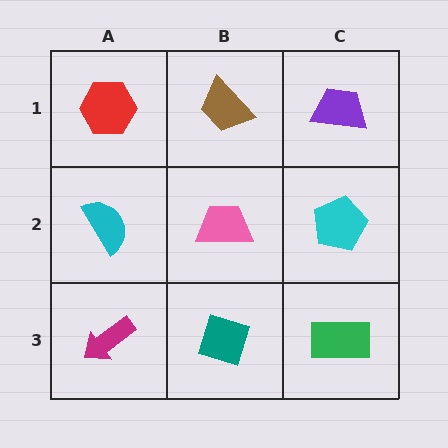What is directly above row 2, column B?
A brown trapezoid.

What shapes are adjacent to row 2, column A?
A red hexagon (row 1, column A), a magenta arrow (row 3, column A), a pink trapezoid (row 2, column B).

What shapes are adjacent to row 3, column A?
A cyan semicircle (row 2, column A), a teal diamond (row 3, column B).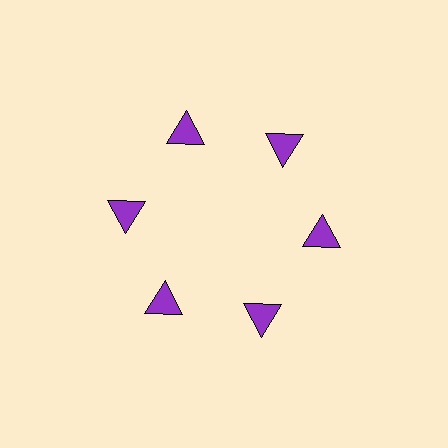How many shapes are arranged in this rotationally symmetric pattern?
There are 6 shapes, arranged in 6 groups of 1.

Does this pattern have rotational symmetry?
Yes, this pattern has 6-fold rotational symmetry. It looks the same after rotating 60 degrees around the center.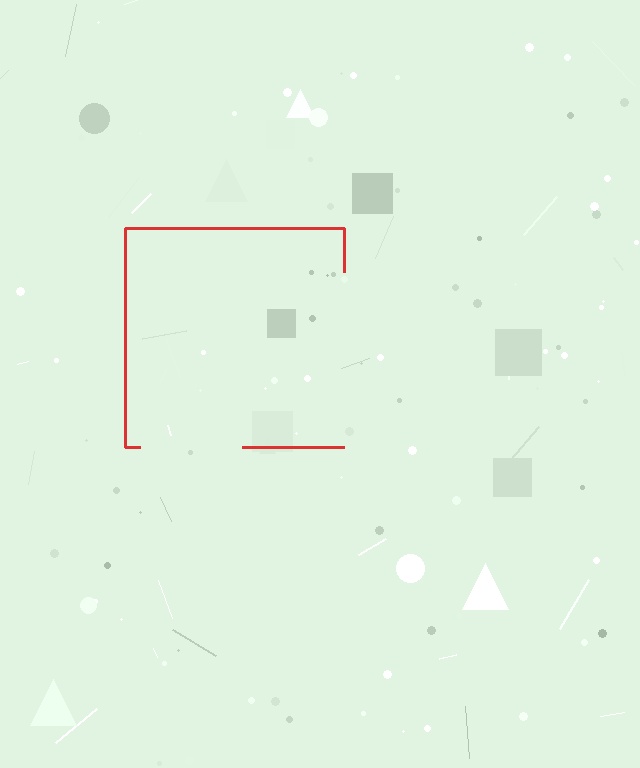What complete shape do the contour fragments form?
The contour fragments form a square.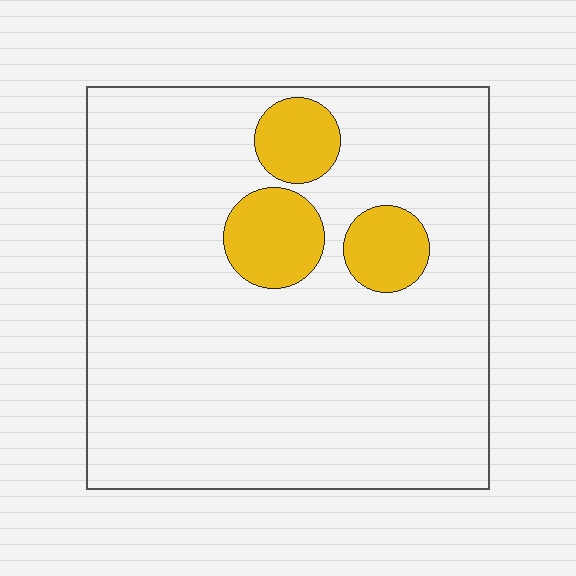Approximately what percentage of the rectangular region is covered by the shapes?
Approximately 10%.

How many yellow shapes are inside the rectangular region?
3.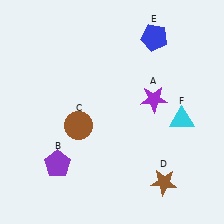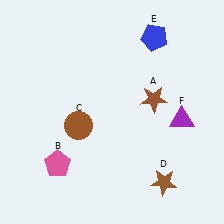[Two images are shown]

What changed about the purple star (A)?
In Image 1, A is purple. In Image 2, it changed to brown.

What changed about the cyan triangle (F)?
In Image 1, F is cyan. In Image 2, it changed to purple.